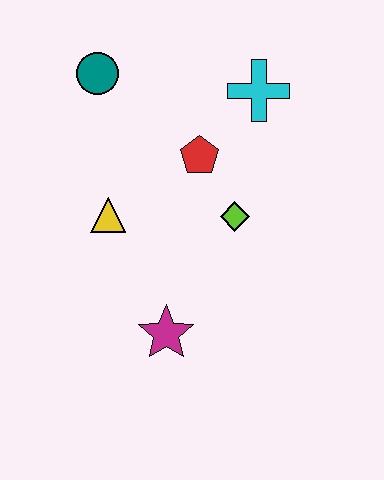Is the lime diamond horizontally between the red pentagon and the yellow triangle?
No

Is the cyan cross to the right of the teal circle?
Yes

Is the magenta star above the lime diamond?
No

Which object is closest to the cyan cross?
The red pentagon is closest to the cyan cross.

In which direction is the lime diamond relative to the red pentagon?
The lime diamond is below the red pentagon.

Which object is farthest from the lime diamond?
The teal circle is farthest from the lime diamond.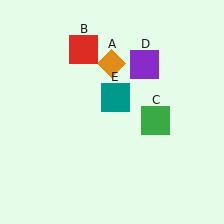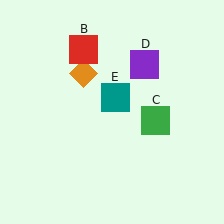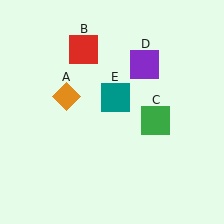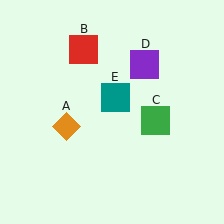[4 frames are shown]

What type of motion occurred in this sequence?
The orange diamond (object A) rotated counterclockwise around the center of the scene.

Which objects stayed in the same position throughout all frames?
Red square (object B) and green square (object C) and purple square (object D) and teal square (object E) remained stationary.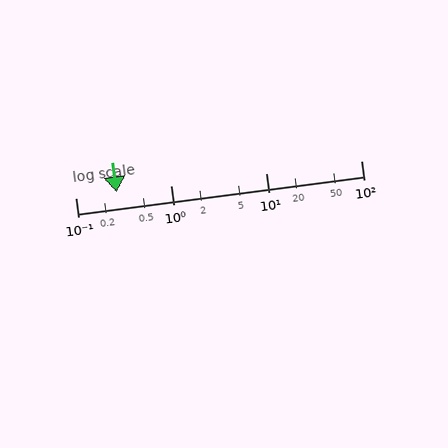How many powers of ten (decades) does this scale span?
The scale spans 3 decades, from 0.1 to 100.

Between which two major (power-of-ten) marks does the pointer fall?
The pointer is between 0.1 and 1.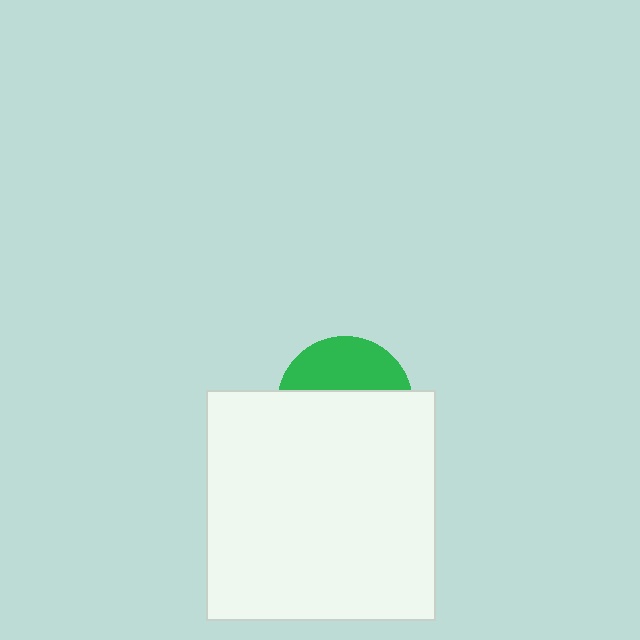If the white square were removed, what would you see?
You would see the complete green circle.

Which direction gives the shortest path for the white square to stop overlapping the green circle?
Moving down gives the shortest separation.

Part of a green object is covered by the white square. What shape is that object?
It is a circle.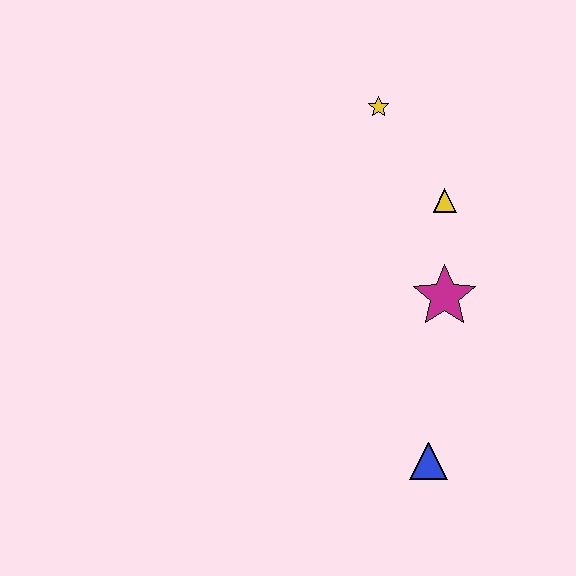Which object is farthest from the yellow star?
The blue triangle is farthest from the yellow star.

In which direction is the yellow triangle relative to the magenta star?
The yellow triangle is above the magenta star.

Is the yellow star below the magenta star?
No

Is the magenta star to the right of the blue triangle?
Yes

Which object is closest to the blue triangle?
The magenta star is closest to the blue triangle.